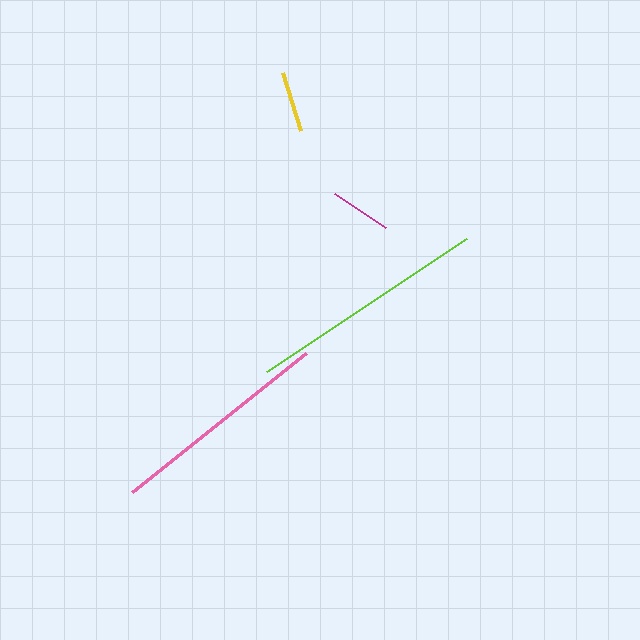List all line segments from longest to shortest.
From longest to shortest: lime, pink, magenta, yellow.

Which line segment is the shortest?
The yellow line is the shortest at approximately 61 pixels.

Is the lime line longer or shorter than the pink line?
The lime line is longer than the pink line.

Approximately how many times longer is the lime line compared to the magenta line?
The lime line is approximately 3.9 times the length of the magenta line.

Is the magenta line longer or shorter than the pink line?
The pink line is longer than the magenta line.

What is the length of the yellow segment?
The yellow segment is approximately 61 pixels long.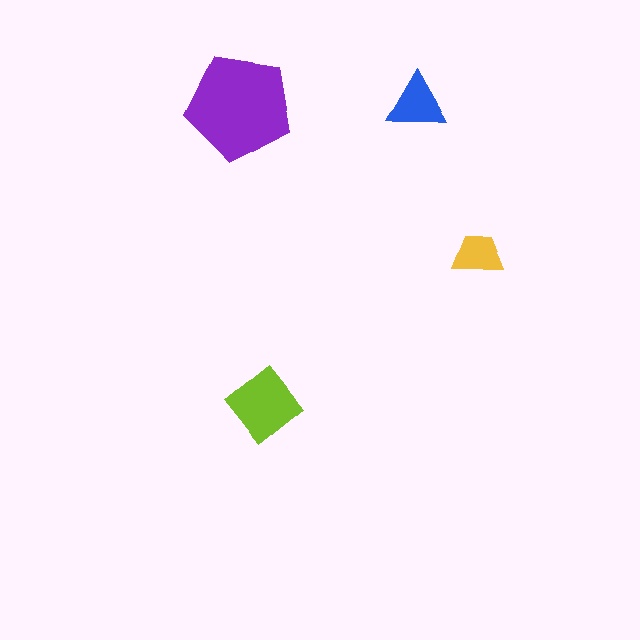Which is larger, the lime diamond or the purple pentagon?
The purple pentagon.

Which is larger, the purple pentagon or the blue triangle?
The purple pentagon.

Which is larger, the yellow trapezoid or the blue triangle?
The blue triangle.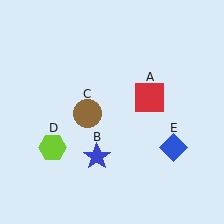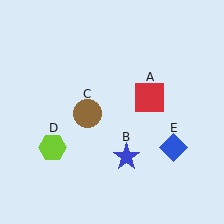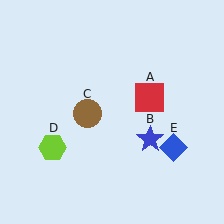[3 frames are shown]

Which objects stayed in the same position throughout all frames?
Red square (object A) and brown circle (object C) and lime hexagon (object D) and blue diamond (object E) remained stationary.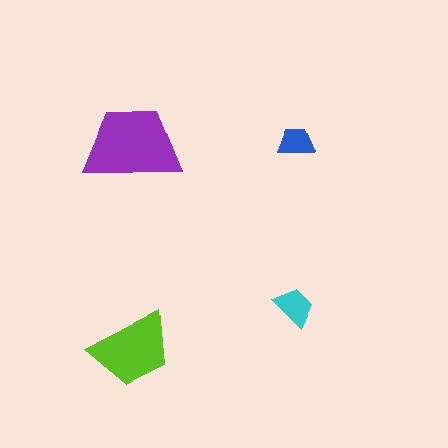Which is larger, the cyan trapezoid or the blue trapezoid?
The cyan one.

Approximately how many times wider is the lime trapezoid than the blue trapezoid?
About 2 times wider.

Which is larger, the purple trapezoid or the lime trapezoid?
The purple one.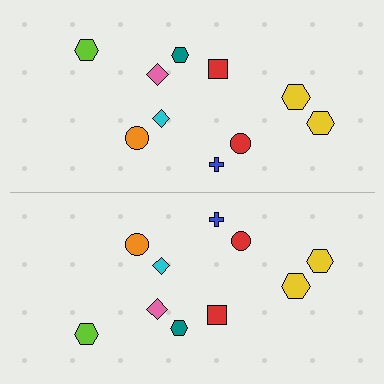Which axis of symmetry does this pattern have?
The pattern has a horizontal axis of symmetry running through the center of the image.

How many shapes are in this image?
There are 20 shapes in this image.